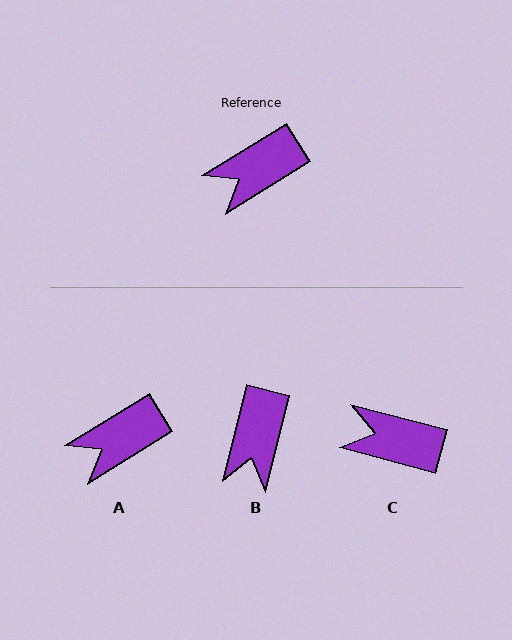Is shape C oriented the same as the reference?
No, it is off by about 46 degrees.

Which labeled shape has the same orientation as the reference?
A.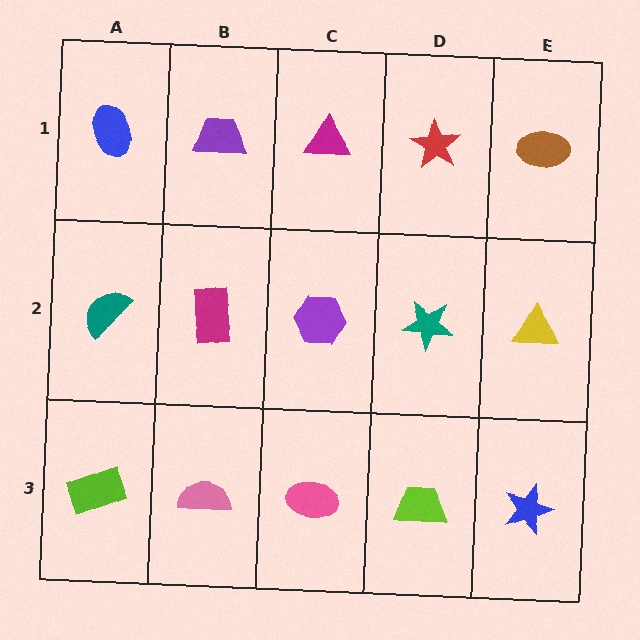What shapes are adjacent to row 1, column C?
A purple hexagon (row 2, column C), a purple trapezoid (row 1, column B), a red star (row 1, column D).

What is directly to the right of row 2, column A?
A magenta rectangle.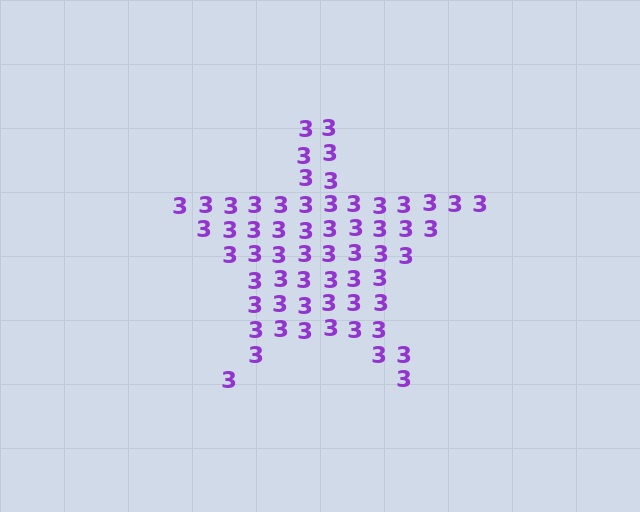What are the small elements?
The small elements are digit 3's.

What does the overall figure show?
The overall figure shows a star.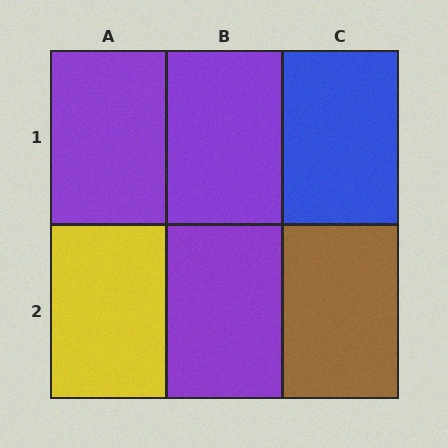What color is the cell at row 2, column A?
Yellow.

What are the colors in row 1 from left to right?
Purple, purple, blue.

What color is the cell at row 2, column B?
Purple.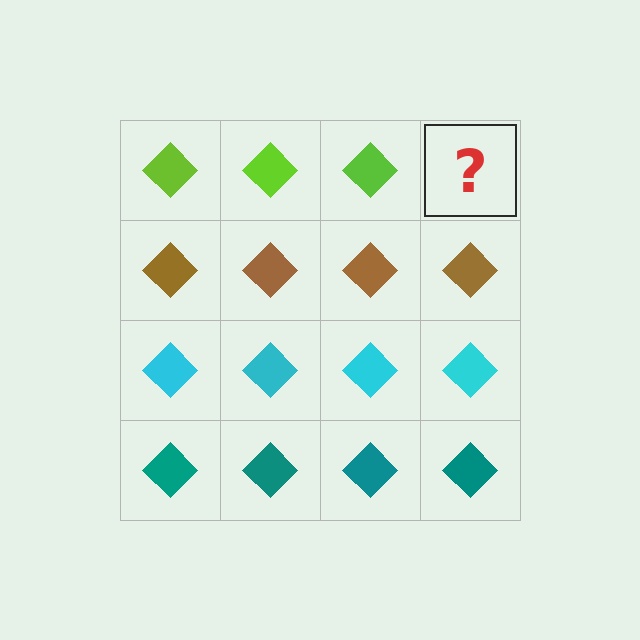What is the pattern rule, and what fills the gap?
The rule is that each row has a consistent color. The gap should be filled with a lime diamond.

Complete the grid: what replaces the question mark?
The question mark should be replaced with a lime diamond.